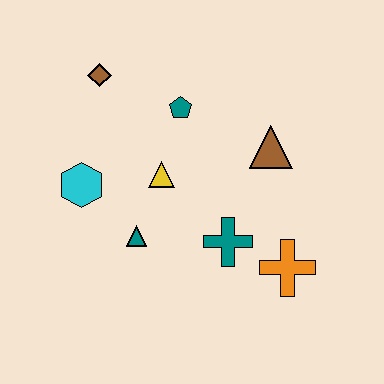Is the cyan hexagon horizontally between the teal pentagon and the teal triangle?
No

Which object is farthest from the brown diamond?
The orange cross is farthest from the brown diamond.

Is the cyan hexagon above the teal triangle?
Yes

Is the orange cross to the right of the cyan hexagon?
Yes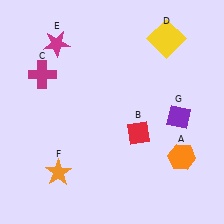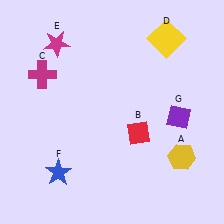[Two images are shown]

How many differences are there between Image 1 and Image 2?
There are 2 differences between the two images.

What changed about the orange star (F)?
In Image 1, F is orange. In Image 2, it changed to blue.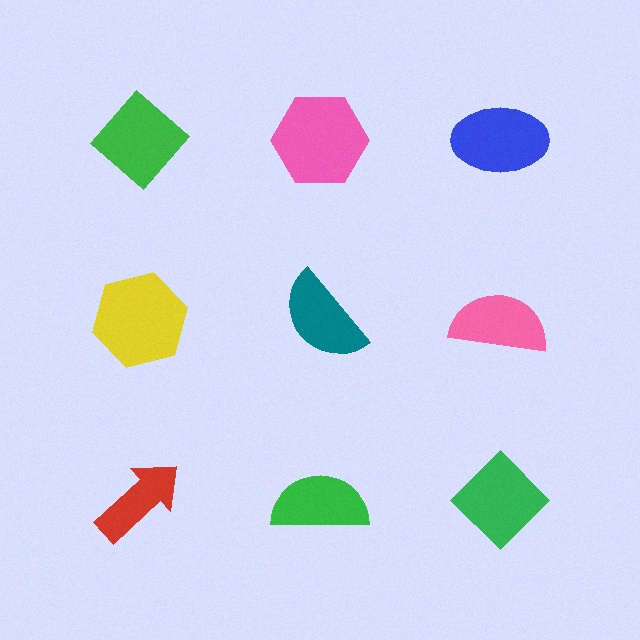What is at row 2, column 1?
A yellow hexagon.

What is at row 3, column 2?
A green semicircle.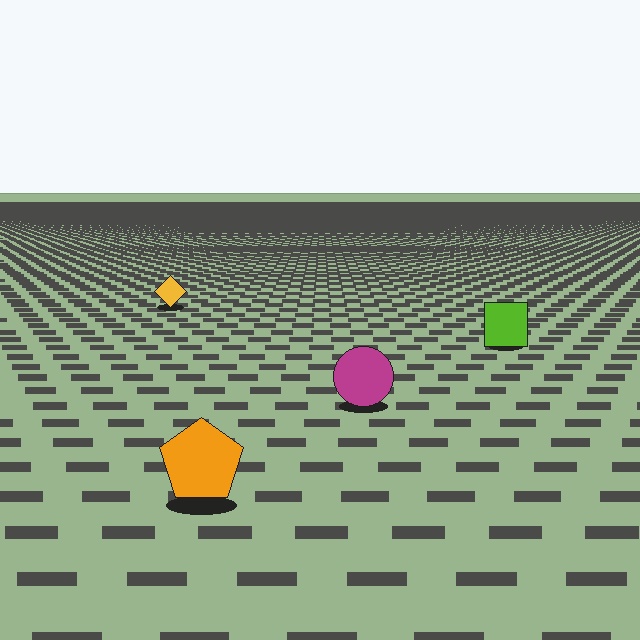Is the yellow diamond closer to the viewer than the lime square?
No. The lime square is closer — you can tell from the texture gradient: the ground texture is coarser near it.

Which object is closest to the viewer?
The orange pentagon is closest. The texture marks near it are larger and more spread out.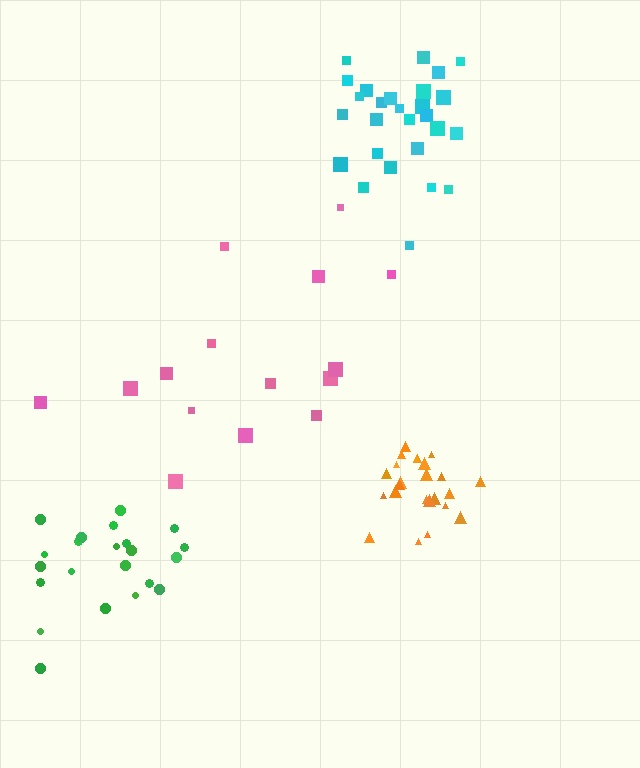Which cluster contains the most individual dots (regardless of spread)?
Cyan (27).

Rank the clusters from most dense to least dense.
orange, cyan, green, pink.